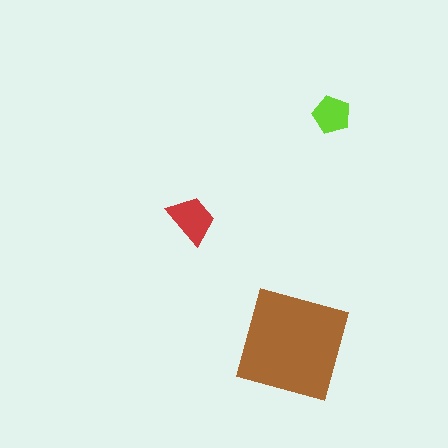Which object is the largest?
The brown square.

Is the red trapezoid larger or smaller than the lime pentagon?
Larger.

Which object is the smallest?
The lime pentagon.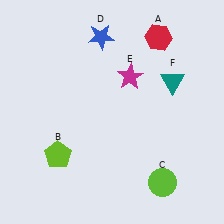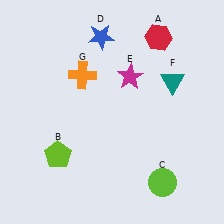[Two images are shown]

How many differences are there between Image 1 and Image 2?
There is 1 difference between the two images.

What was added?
An orange cross (G) was added in Image 2.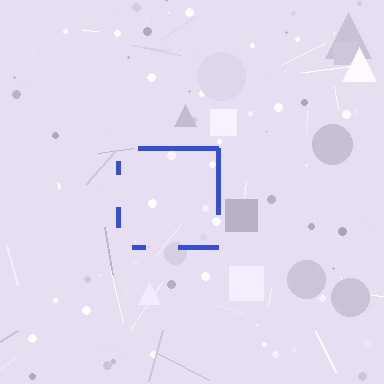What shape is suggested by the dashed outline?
The dashed outline suggests a square.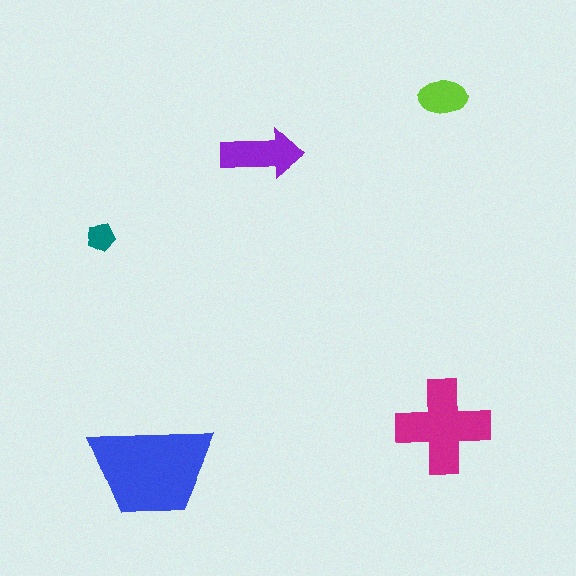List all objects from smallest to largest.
The teal pentagon, the lime ellipse, the purple arrow, the magenta cross, the blue trapezoid.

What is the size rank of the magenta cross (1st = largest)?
2nd.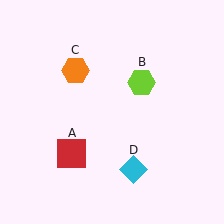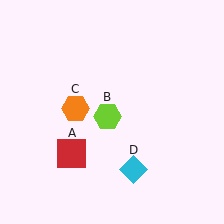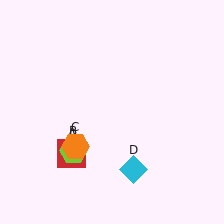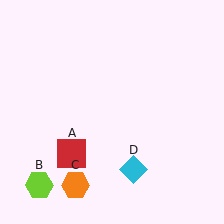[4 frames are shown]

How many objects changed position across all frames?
2 objects changed position: lime hexagon (object B), orange hexagon (object C).